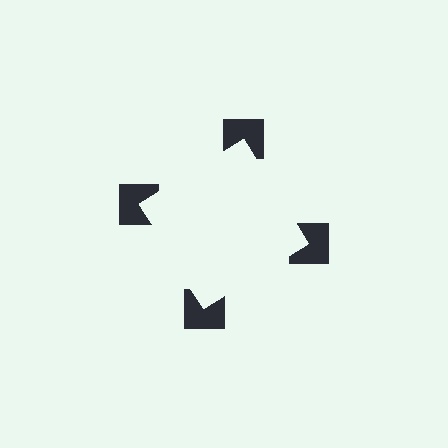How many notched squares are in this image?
There are 4 — one at each vertex of the illusory square.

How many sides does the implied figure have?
4 sides.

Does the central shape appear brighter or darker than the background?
It typically appears slightly brighter than the background, even though no actual brightness change is drawn.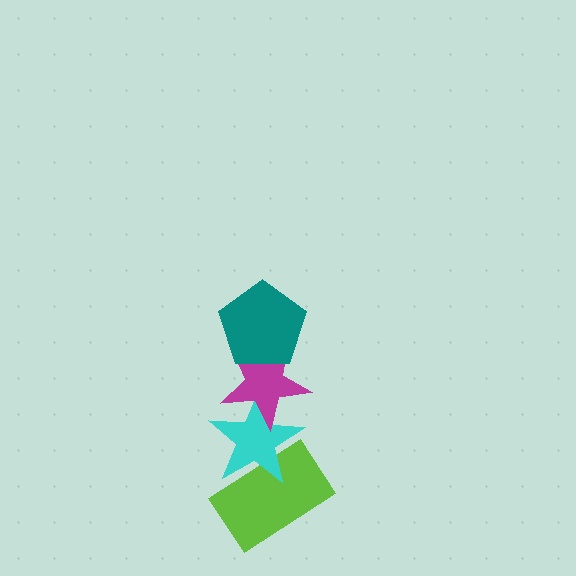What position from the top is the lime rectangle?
The lime rectangle is 4th from the top.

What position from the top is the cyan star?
The cyan star is 3rd from the top.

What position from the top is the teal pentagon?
The teal pentagon is 1st from the top.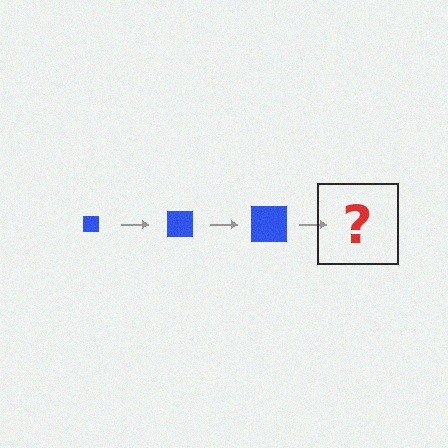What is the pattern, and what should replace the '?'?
The pattern is that the square gets progressively larger each step. The '?' should be a blue square, larger than the previous one.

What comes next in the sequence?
The next element should be a blue square, larger than the previous one.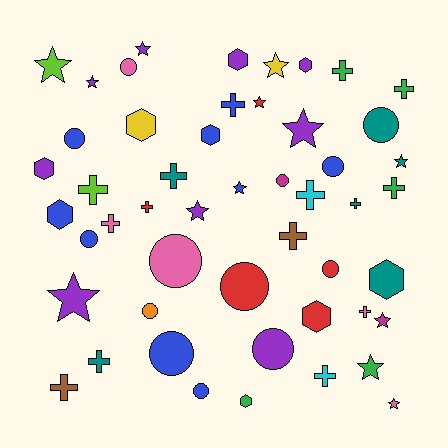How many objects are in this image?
There are 50 objects.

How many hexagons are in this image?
There are 9 hexagons.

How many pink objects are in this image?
There are 5 pink objects.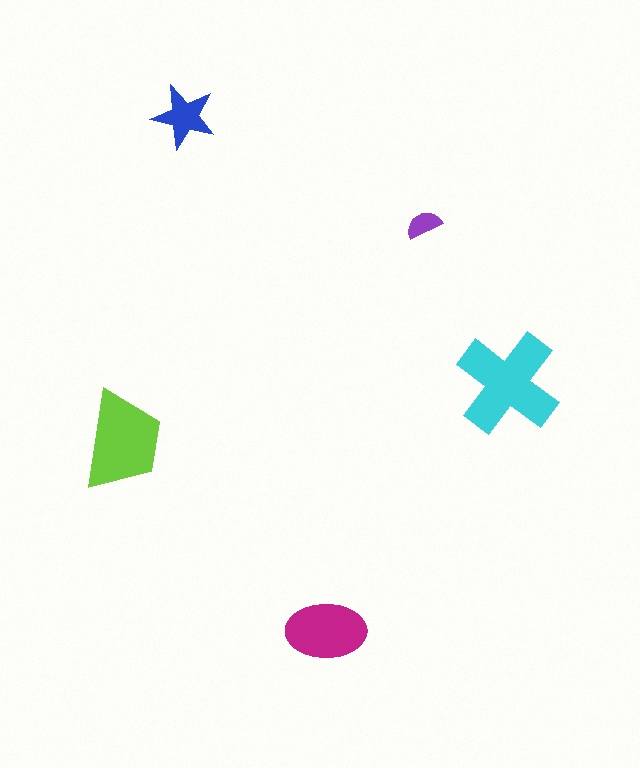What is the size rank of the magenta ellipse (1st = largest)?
3rd.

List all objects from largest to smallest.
The cyan cross, the lime trapezoid, the magenta ellipse, the blue star, the purple semicircle.